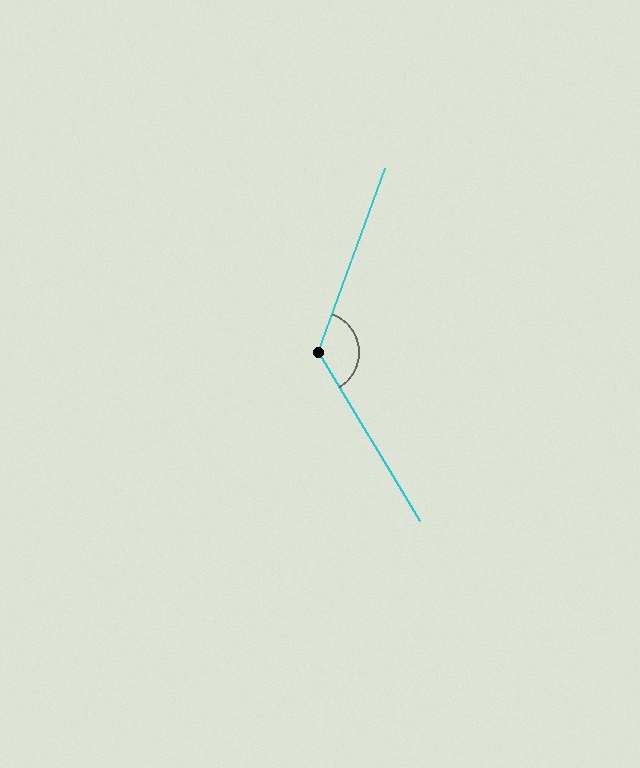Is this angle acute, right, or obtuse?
It is obtuse.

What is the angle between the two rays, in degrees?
Approximately 129 degrees.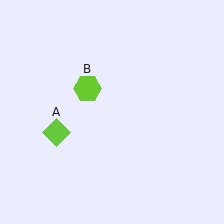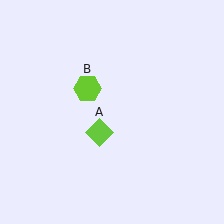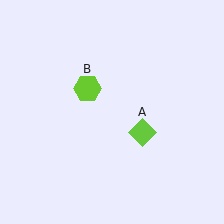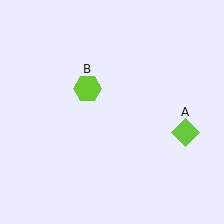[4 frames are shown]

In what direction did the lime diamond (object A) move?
The lime diamond (object A) moved right.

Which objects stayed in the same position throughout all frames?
Lime hexagon (object B) remained stationary.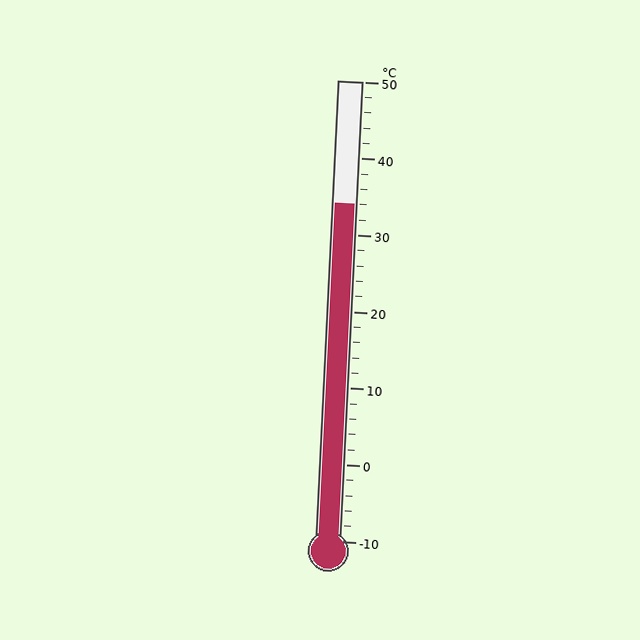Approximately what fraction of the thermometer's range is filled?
The thermometer is filled to approximately 75% of its range.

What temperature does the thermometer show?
The thermometer shows approximately 34°C.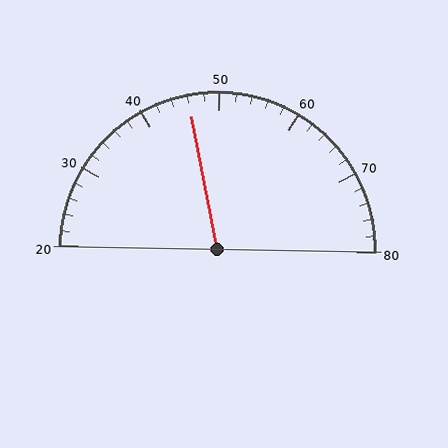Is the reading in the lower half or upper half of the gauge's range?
The reading is in the lower half of the range (20 to 80).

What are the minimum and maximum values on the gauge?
The gauge ranges from 20 to 80.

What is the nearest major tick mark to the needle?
The nearest major tick mark is 50.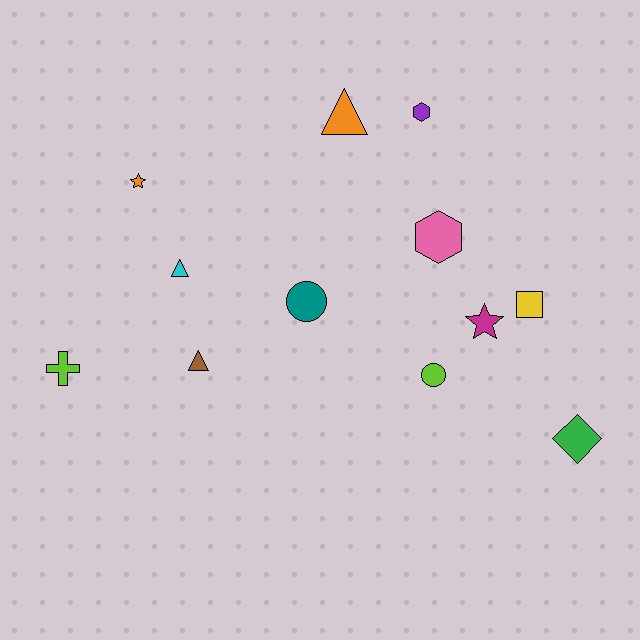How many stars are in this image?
There are 2 stars.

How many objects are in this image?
There are 12 objects.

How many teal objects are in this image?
There is 1 teal object.